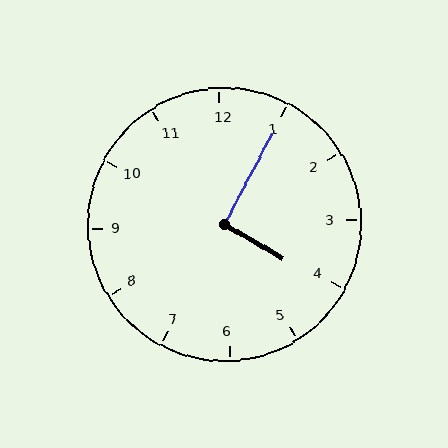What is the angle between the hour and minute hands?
Approximately 92 degrees.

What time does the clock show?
4:05.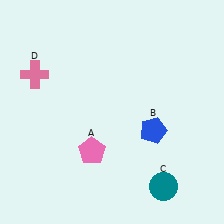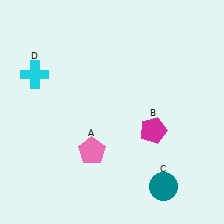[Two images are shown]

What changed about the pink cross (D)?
In Image 1, D is pink. In Image 2, it changed to cyan.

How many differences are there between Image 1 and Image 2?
There are 2 differences between the two images.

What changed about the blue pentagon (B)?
In Image 1, B is blue. In Image 2, it changed to magenta.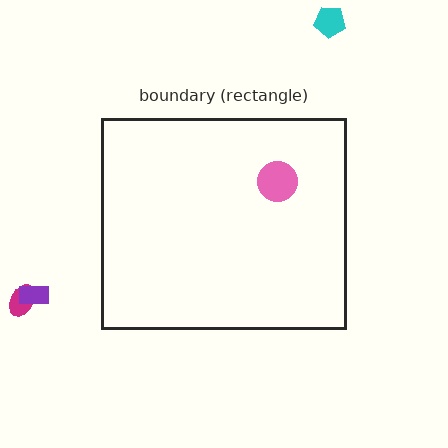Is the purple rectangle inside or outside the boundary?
Outside.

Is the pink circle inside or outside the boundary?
Inside.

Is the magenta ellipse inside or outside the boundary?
Outside.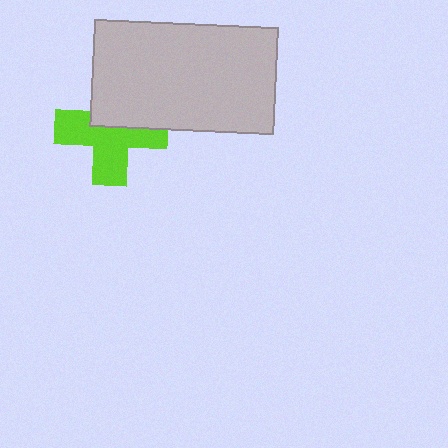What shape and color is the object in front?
The object in front is a light gray rectangle.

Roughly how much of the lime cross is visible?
About half of it is visible (roughly 60%).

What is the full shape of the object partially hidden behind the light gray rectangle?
The partially hidden object is a lime cross.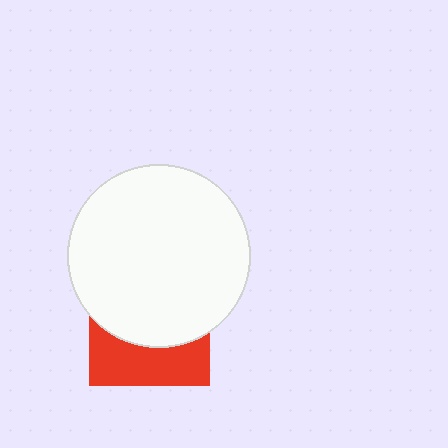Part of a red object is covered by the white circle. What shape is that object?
It is a square.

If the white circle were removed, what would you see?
You would see the complete red square.